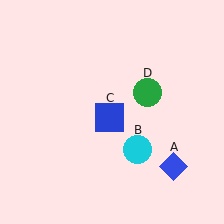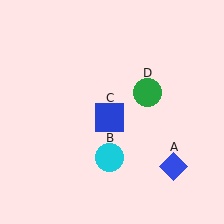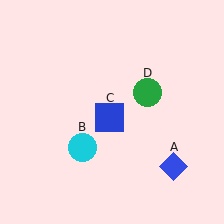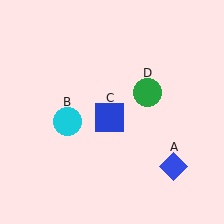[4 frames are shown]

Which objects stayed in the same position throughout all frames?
Blue diamond (object A) and blue square (object C) and green circle (object D) remained stationary.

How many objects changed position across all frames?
1 object changed position: cyan circle (object B).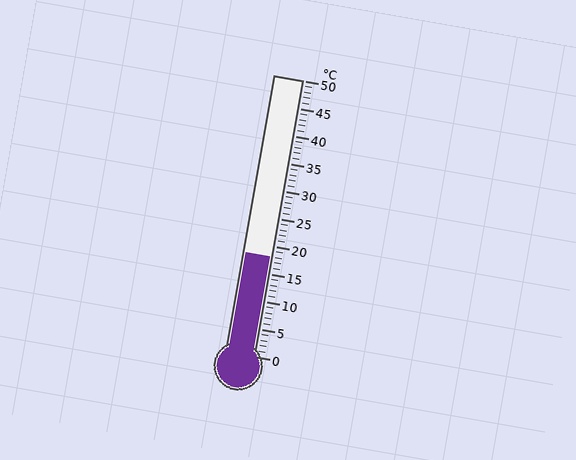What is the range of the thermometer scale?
The thermometer scale ranges from 0°C to 50°C.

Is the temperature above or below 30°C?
The temperature is below 30°C.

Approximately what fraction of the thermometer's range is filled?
The thermometer is filled to approximately 35% of its range.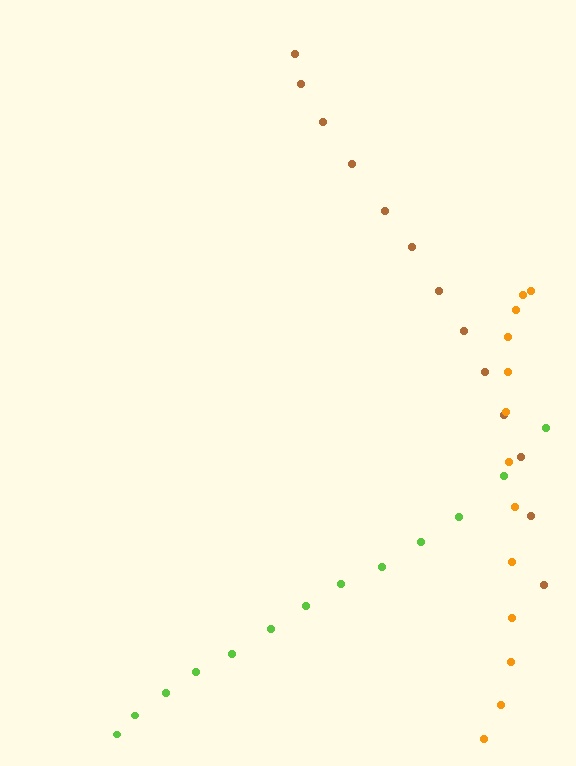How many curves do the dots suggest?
There are 3 distinct paths.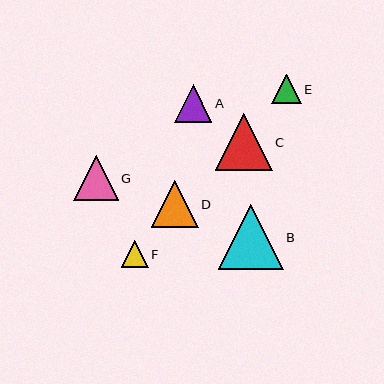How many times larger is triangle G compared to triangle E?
Triangle G is approximately 1.5 times the size of triangle E.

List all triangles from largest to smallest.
From largest to smallest: B, C, D, G, A, E, F.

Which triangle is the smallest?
Triangle F is the smallest with a size of approximately 27 pixels.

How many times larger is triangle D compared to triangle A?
Triangle D is approximately 1.3 times the size of triangle A.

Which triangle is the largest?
Triangle B is the largest with a size of approximately 65 pixels.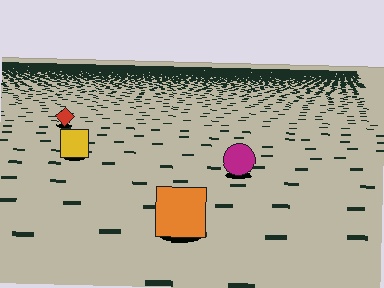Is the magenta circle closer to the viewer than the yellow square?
Yes. The magenta circle is closer — you can tell from the texture gradient: the ground texture is coarser near it.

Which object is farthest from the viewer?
The red diamond is farthest from the viewer. It appears smaller and the ground texture around it is denser.